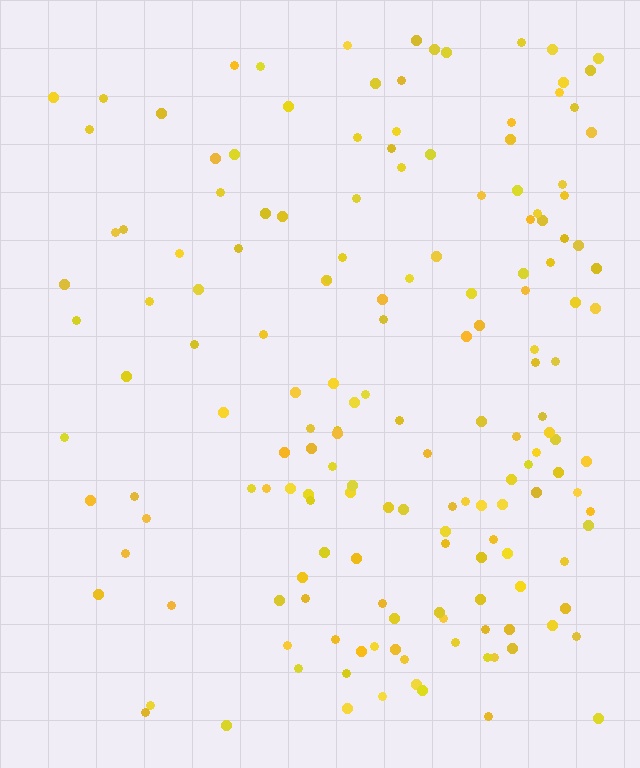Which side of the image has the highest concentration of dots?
The right.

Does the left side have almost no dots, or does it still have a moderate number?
Still a moderate number, just noticeably fewer than the right.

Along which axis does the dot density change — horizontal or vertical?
Horizontal.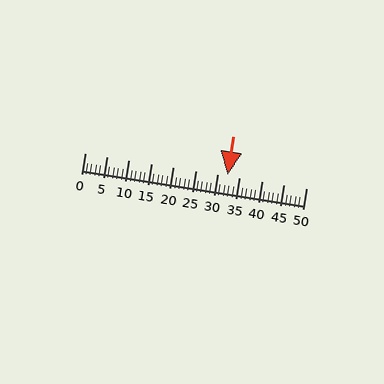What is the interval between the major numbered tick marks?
The major tick marks are spaced 5 units apart.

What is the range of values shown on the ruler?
The ruler shows values from 0 to 50.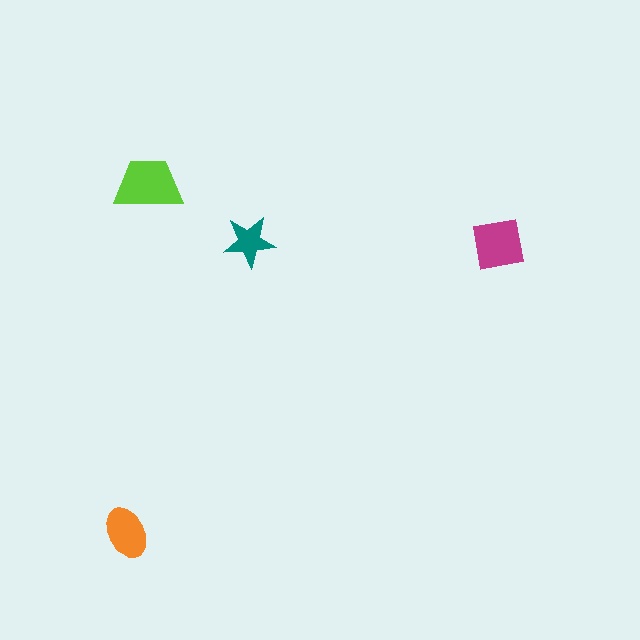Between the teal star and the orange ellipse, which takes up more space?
The orange ellipse.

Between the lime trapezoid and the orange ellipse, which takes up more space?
The lime trapezoid.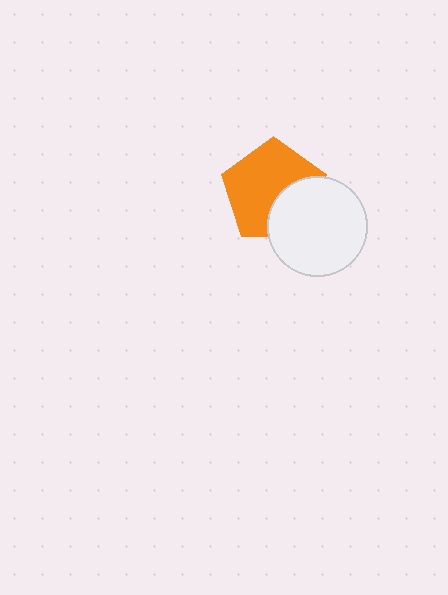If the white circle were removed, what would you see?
You would see the complete orange pentagon.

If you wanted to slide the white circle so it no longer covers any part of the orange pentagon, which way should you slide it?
Slide it toward the lower-right — that is the most direct way to separate the two shapes.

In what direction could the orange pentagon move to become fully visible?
The orange pentagon could move toward the upper-left. That would shift it out from behind the white circle entirely.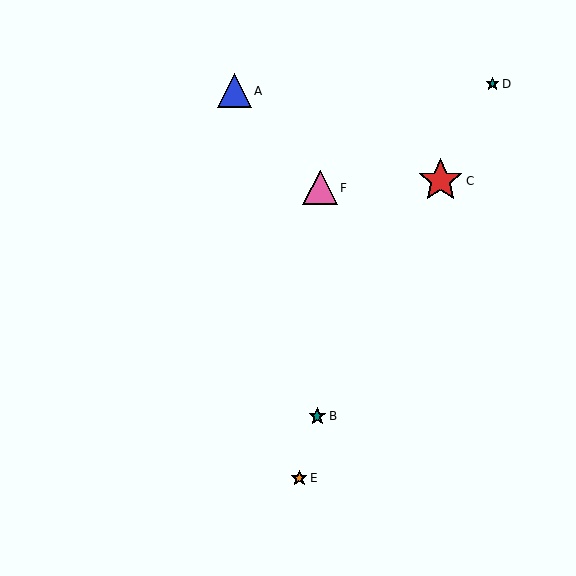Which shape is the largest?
The red star (labeled C) is the largest.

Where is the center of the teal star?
The center of the teal star is at (317, 416).